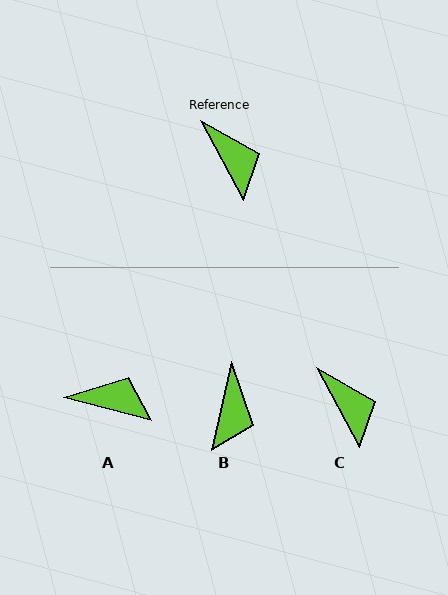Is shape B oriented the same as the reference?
No, it is off by about 41 degrees.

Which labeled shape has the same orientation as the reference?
C.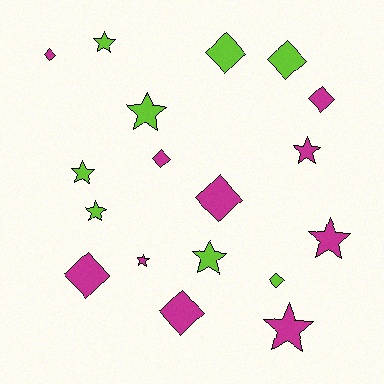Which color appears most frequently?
Magenta, with 10 objects.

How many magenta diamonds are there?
There are 6 magenta diamonds.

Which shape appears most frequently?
Star, with 9 objects.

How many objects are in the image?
There are 18 objects.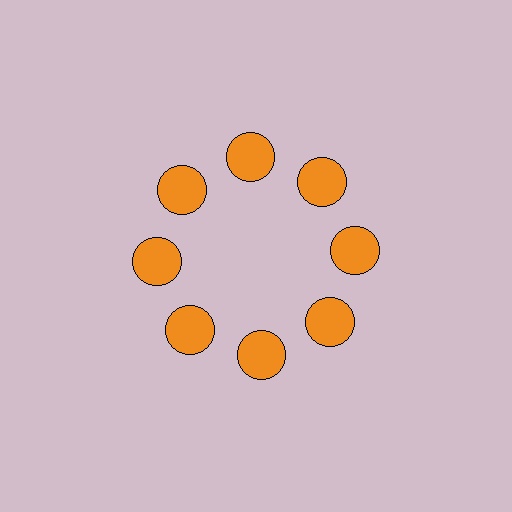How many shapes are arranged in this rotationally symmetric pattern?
There are 8 shapes, arranged in 8 groups of 1.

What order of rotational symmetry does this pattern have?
This pattern has 8-fold rotational symmetry.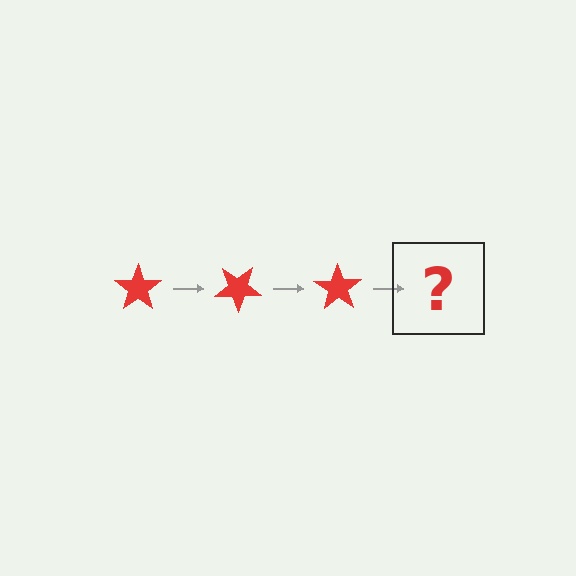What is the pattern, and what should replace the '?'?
The pattern is that the star rotates 35 degrees each step. The '?' should be a red star rotated 105 degrees.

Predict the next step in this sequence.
The next step is a red star rotated 105 degrees.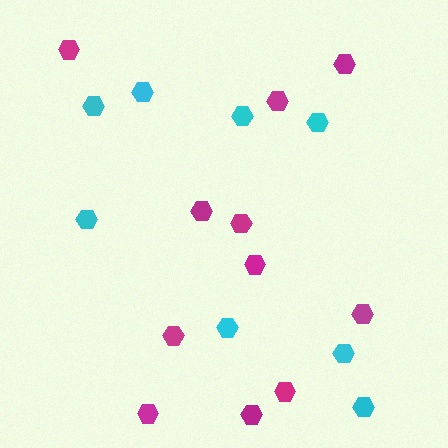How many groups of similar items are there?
There are 2 groups: one group of magenta hexagons (11) and one group of cyan hexagons (8).